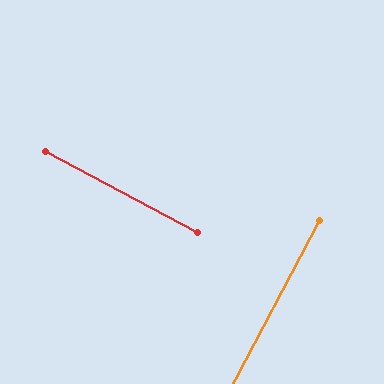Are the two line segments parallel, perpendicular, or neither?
Perpendicular — they meet at approximately 90°.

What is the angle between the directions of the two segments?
Approximately 90 degrees.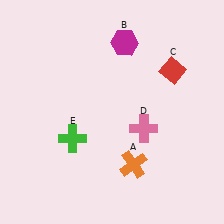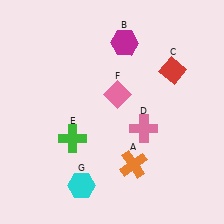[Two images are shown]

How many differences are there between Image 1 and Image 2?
There are 2 differences between the two images.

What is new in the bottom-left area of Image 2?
A cyan hexagon (G) was added in the bottom-left area of Image 2.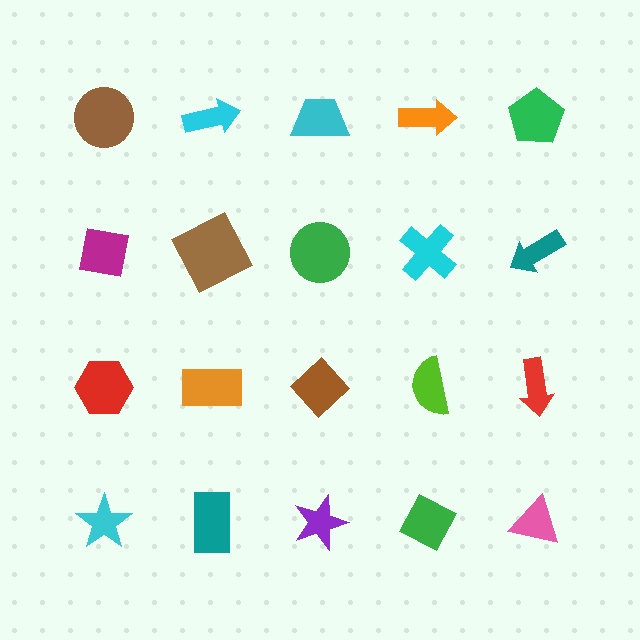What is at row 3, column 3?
A brown diamond.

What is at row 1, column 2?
A cyan arrow.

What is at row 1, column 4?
An orange arrow.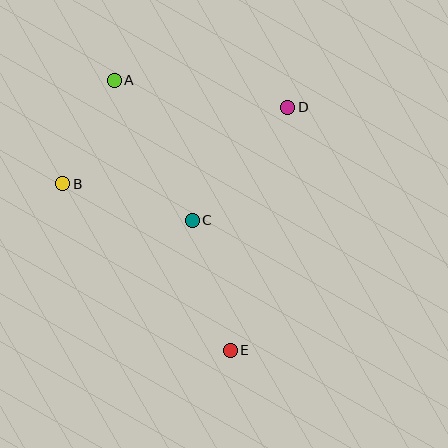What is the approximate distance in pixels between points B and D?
The distance between B and D is approximately 238 pixels.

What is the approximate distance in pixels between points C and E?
The distance between C and E is approximately 135 pixels.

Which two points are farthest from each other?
Points A and E are farthest from each other.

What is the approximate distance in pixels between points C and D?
The distance between C and D is approximately 148 pixels.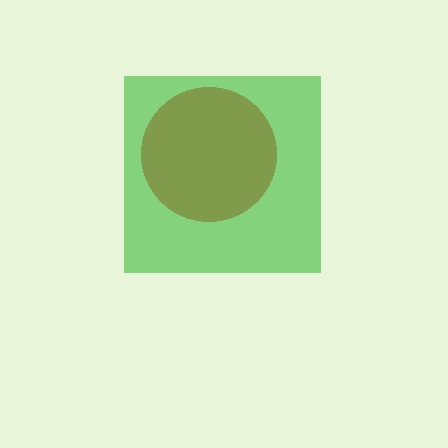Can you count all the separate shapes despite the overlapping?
Yes, there are 2 separate shapes.